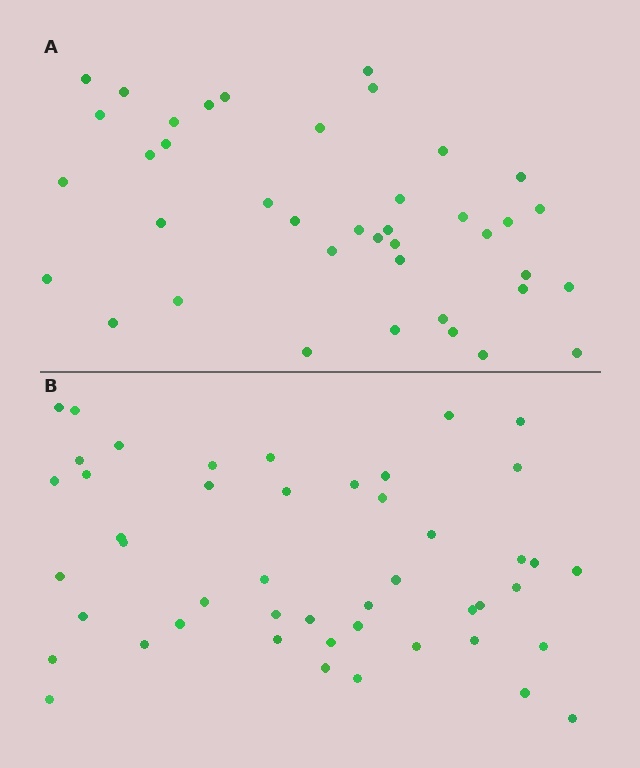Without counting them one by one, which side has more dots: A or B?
Region B (the bottom region) has more dots.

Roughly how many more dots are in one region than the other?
Region B has roughly 8 or so more dots than region A.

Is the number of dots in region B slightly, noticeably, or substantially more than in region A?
Region B has only slightly more — the two regions are fairly close. The ratio is roughly 1.2 to 1.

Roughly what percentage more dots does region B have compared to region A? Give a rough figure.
About 20% more.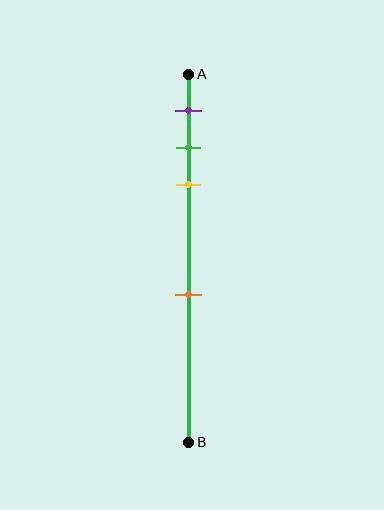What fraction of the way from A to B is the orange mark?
The orange mark is approximately 60% (0.6) of the way from A to B.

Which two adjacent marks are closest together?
The green and yellow marks are the closest adjacent pair.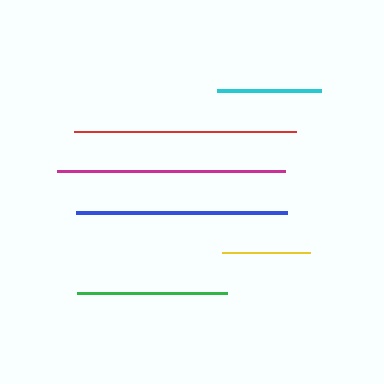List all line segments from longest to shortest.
From longest to shortest: magenta, red, blue, green, cyan, yellow.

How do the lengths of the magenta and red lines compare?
The magenta and red lines are approximately the same length.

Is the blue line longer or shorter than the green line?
The blue line is longer than the green line.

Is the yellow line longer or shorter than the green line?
The green line is longer than the yellow line.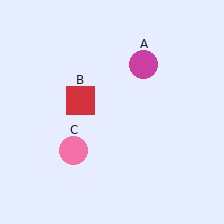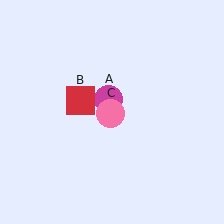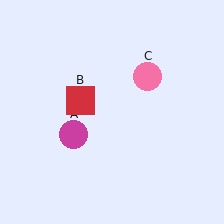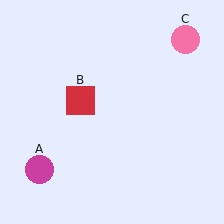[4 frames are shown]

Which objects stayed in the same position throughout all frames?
Red square (object B) remained stationary.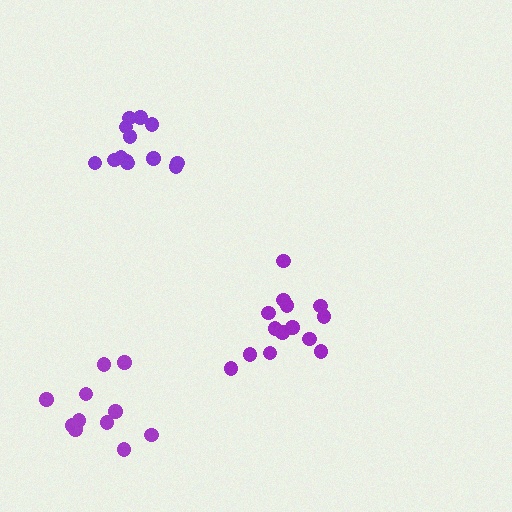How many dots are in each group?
Group 1: 14 dots, Group 2: 13 dots, Group 3: 11 dots (38 total).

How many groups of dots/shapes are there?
There are 3 groups.